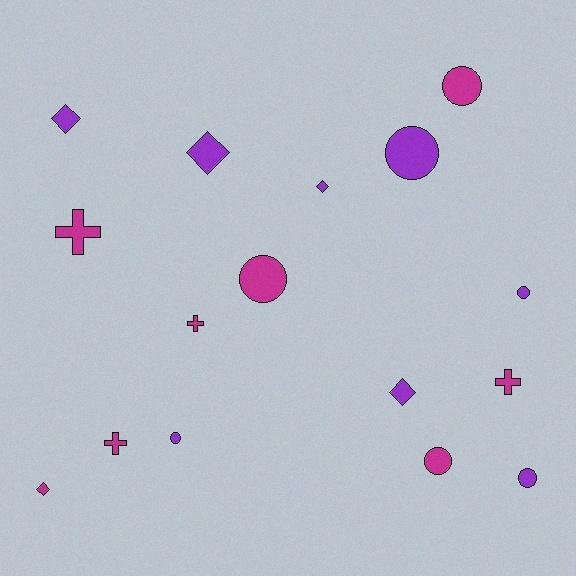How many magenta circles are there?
There are 3 magenta circles.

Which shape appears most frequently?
Circle, with 7 objects.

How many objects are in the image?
There are 16 objects.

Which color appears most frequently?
Purple, with 8 objects.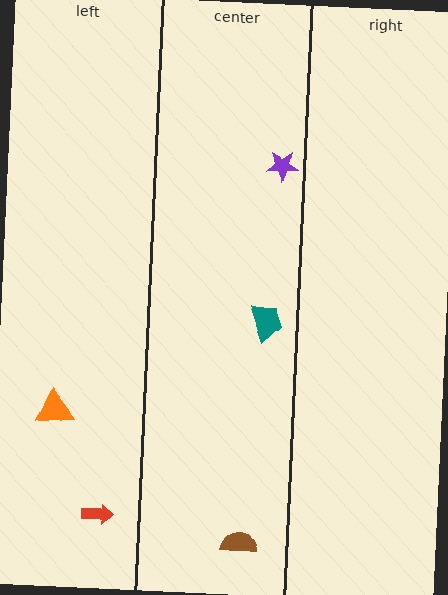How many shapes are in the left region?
2.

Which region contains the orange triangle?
The left region.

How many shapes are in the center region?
3.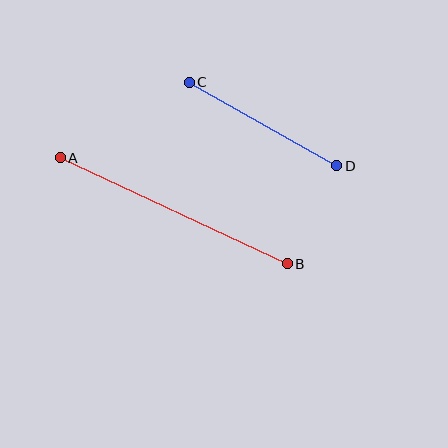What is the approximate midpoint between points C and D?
The midpoint is at approximately (263, 124) pixels.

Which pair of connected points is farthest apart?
Points A and B are farthest apart.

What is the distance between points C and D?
The distance is approximately 169 pixels.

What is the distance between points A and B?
The distance is approximately 250 pixels.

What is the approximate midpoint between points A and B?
The midpoint is at approximately (174, 211) pixels.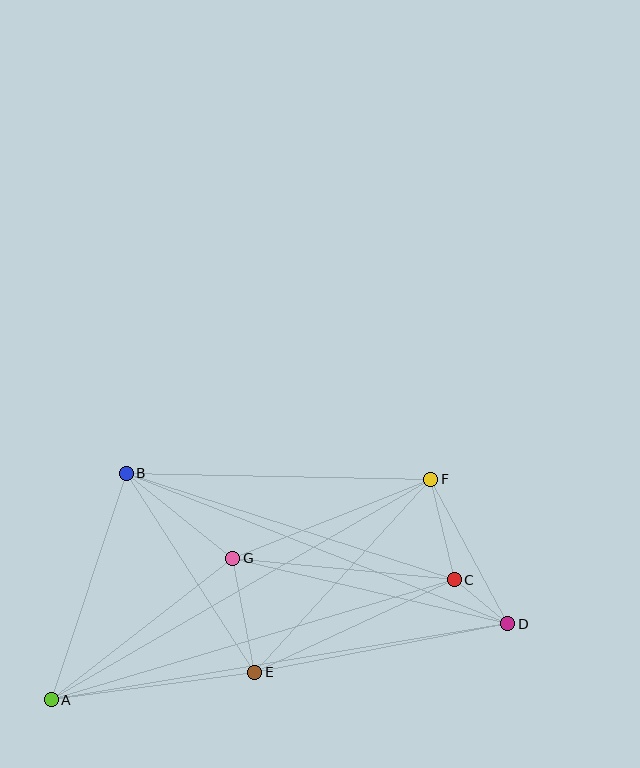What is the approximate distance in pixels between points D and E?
The distance between D and E is approximately 258 pixels.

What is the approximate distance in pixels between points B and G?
The distance between B and G is approximately 136 pixels.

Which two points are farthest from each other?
Points A and D are farthest from each other.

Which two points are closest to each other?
Points C and D are closest to each other.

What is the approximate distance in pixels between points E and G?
The distance between E and G is approximately 116 pixels.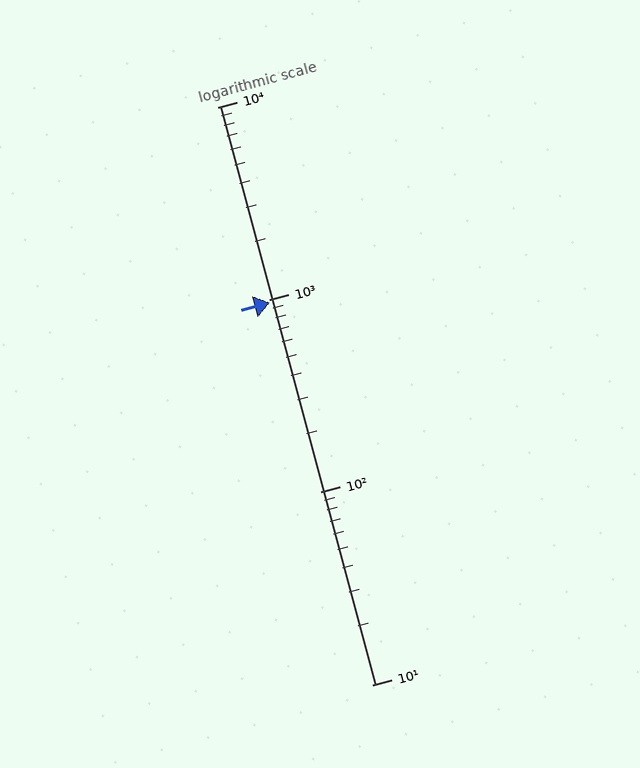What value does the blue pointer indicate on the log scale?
The pointer indicates approximately 960.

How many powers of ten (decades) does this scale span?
The scale spans 3 decades, from 10 to 10000.